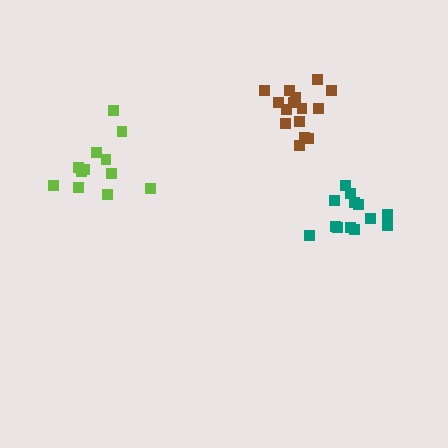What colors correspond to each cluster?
The clusters are colored: lime, teal, brown.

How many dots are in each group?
Group 1: 13 dots, Group 2: 13 dots, Group 3: 15 dots (41 total).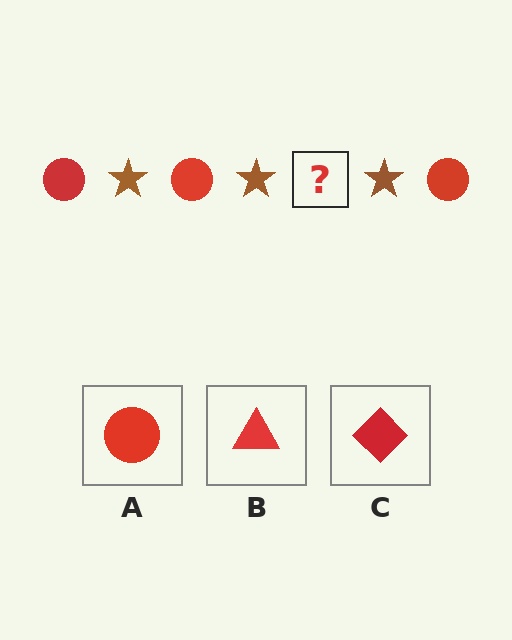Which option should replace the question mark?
Option A.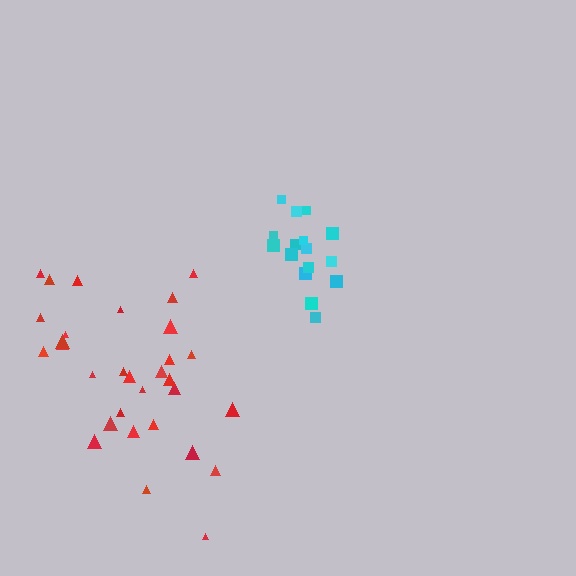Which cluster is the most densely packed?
Cyan.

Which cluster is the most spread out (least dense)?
Red.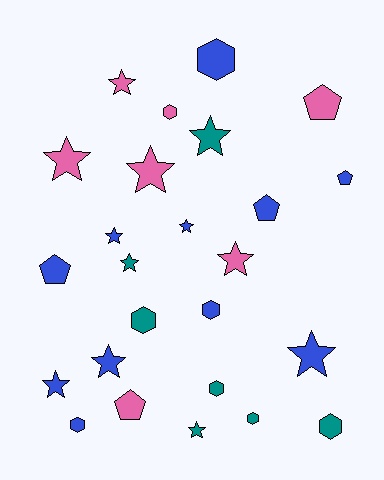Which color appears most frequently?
Blue, with 11 objects.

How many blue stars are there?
There are 5 blue stars.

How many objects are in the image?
There are 25 objects.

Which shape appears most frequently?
Star, with 12 objects.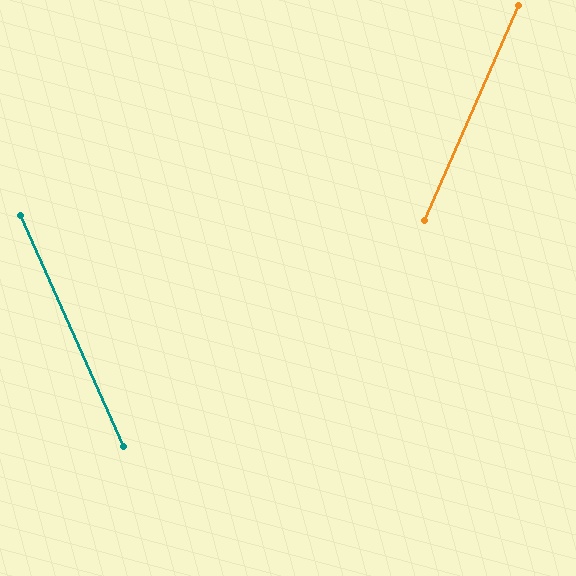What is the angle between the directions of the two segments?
Approximately 48 degrees.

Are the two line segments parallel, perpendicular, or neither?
Neither parallel nor perpendicular — they differ by about 48°.